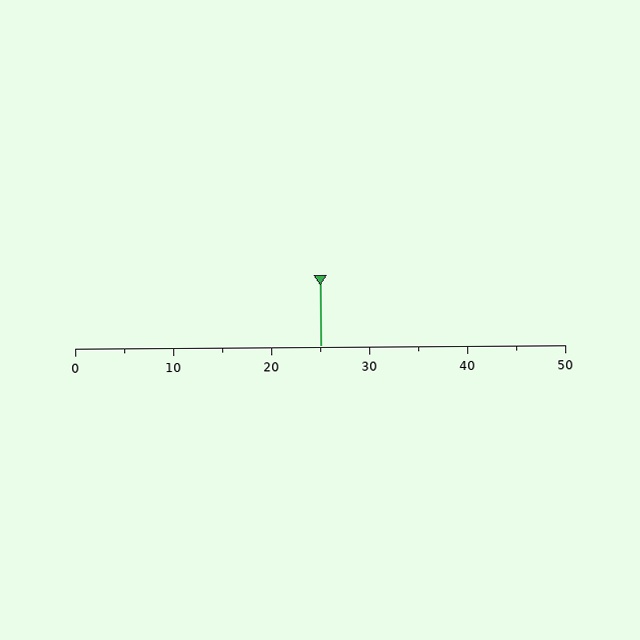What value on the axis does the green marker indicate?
The marker indicates approximately 25.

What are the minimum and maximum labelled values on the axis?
The axis runs from 0 to 50.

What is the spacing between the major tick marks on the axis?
The major ticks are spaced 10 apart.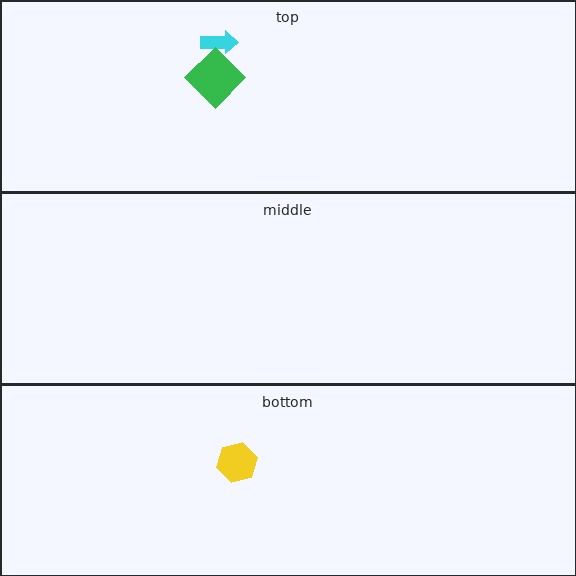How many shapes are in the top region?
2.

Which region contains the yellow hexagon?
The bottom region.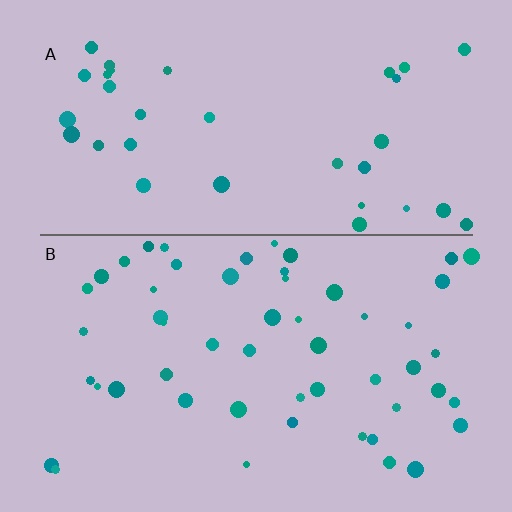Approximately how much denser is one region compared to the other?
Approximately 1.5× — region B over region A.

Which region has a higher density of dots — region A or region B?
B (the bottom).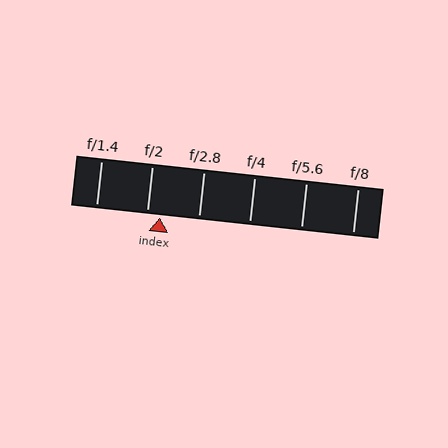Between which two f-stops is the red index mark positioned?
The index mark is between f/2 and f/2.8.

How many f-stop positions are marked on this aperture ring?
There are 6 f-stop positions marked.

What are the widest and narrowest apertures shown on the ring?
The widest aperture shown is f/1.4 and the narrowest is f/8.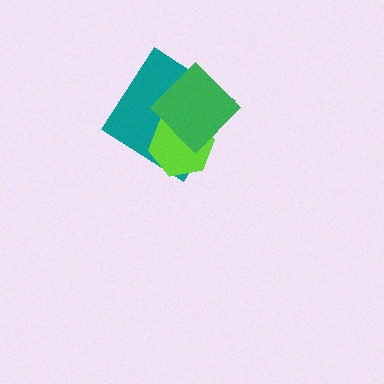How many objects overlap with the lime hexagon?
2 objects overlap with the lime hexagon.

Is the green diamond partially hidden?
No, no other shape covers it.